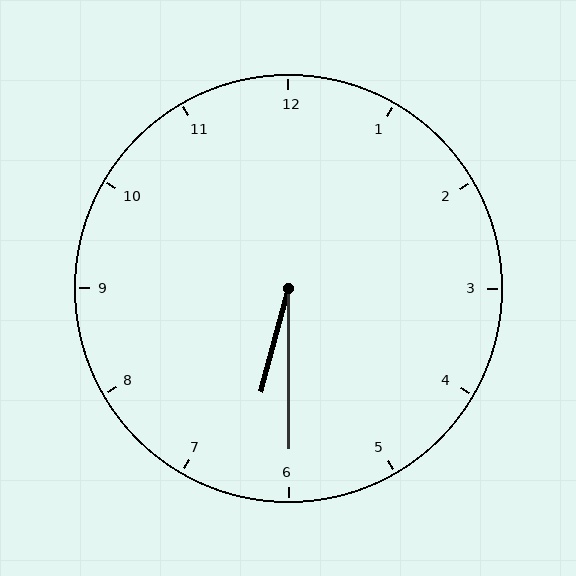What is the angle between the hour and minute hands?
Approximately 15 degrees.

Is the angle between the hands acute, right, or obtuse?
It is acute.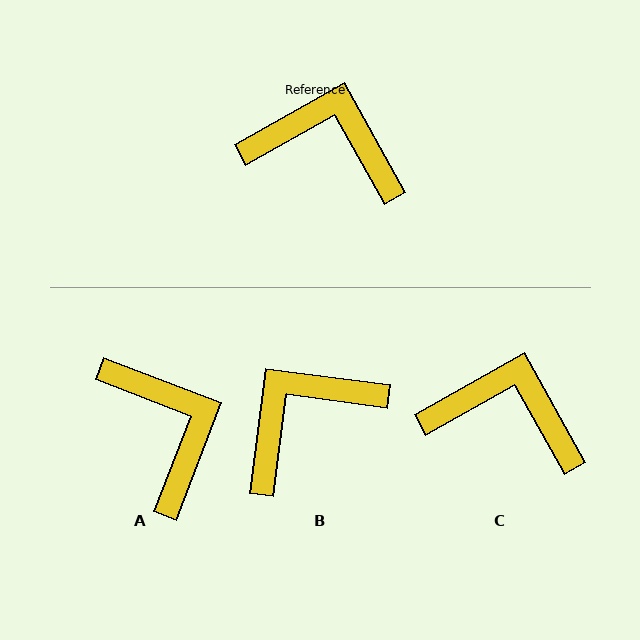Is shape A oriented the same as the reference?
No, it is off by about 50 degrees.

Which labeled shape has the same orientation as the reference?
C.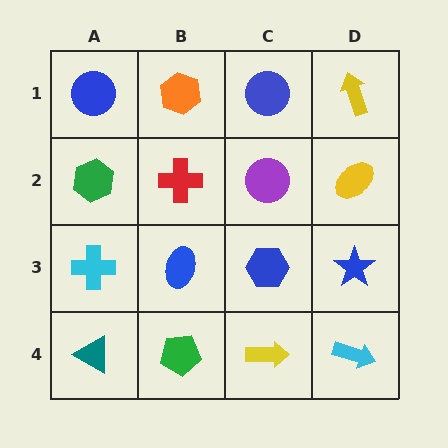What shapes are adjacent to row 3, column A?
A green hexagon (row 2, column A), a teal triangle (row 4, column A), a blue ellipse (row 3, column B).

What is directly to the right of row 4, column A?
A green pentagon.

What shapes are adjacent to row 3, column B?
A red cross (row 2, column B), a green pentagon (row 4, column B), a cyan cross (row 3, column A), a blue hexagon (row 3, column C).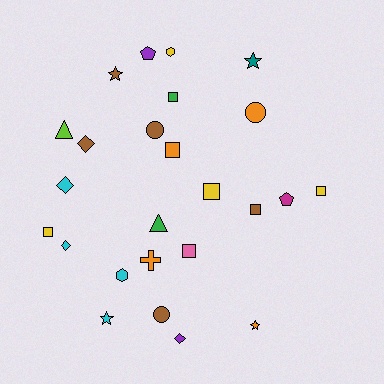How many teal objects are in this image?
There is 1 teal object.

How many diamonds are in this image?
There are 4 diamonds.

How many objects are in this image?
There are 25 objects.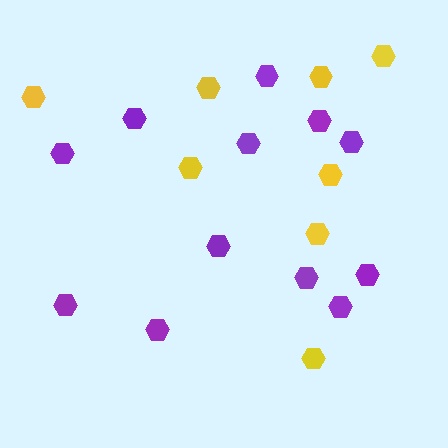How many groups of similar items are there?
There are 2 groups: one group of purple hexagons (12) and one group of yellow hexagons (8).